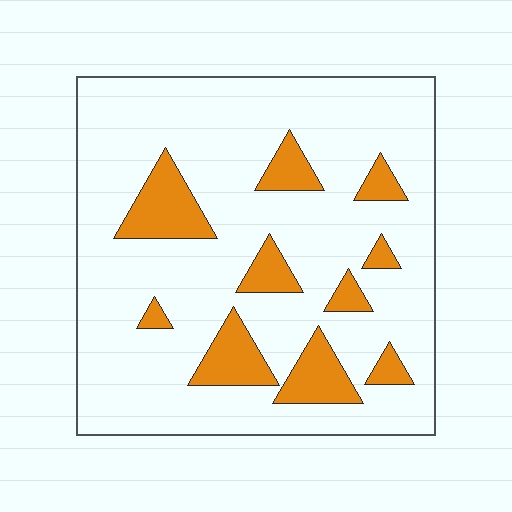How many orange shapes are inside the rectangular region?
10.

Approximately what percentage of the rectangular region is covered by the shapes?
Approximately 15%.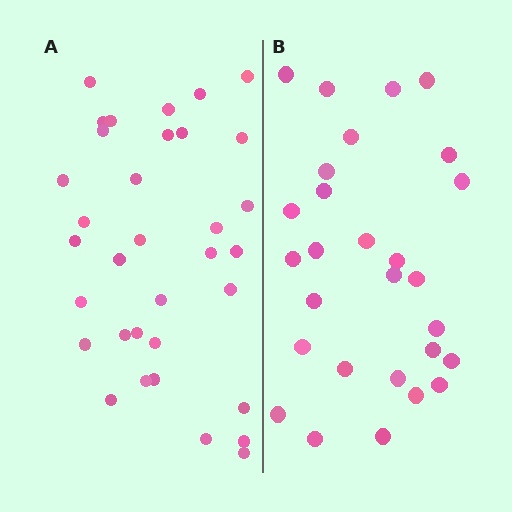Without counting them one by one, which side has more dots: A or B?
Region A (the left region) has more dots.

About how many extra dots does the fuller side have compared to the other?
Region A has about 6 more dots than region B.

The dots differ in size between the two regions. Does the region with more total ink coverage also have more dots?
No. Region B has more total ink coverage because its dots are larger, but region A actually contains more individual dots. Total area can be misleading — the number of items is what matters here.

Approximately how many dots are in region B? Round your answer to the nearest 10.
About 30 dots. (The exact count is 28, which rounds to 30.)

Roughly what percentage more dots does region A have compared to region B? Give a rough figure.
About 20% more.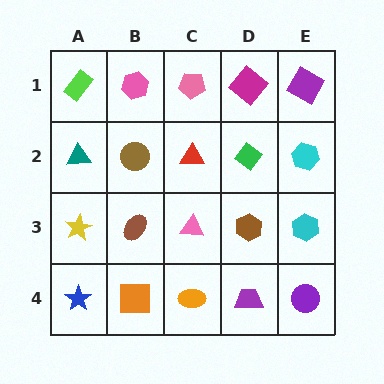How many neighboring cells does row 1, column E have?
2.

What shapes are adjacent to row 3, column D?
A green diamond (row 2, column D), a purple trapezoid (row 4, column D), a pink triangle (row 3, column C), a cyan hexagon (row 3, column E).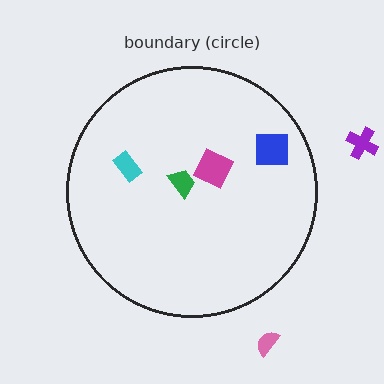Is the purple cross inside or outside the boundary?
Outside.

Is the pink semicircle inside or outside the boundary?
Outside.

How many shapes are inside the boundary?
4 inside, 2 outside.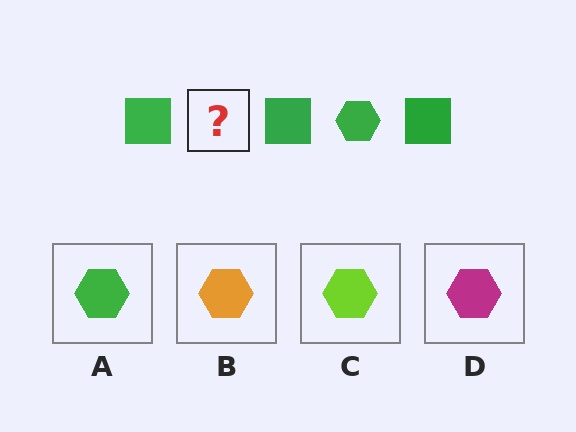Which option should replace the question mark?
Option A.